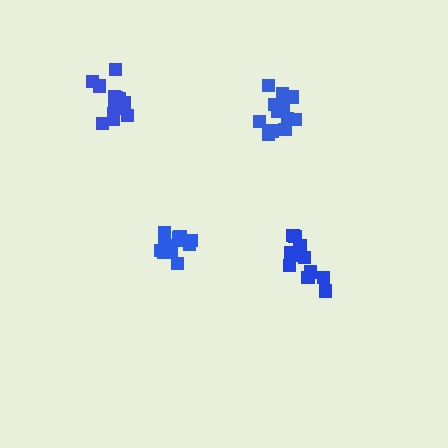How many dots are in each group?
Group 1: 11 dots, Group 2: 14 dots, Group 3: 14 dots, Group 4: 13 dots (52 total).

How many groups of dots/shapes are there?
There are 4 groups.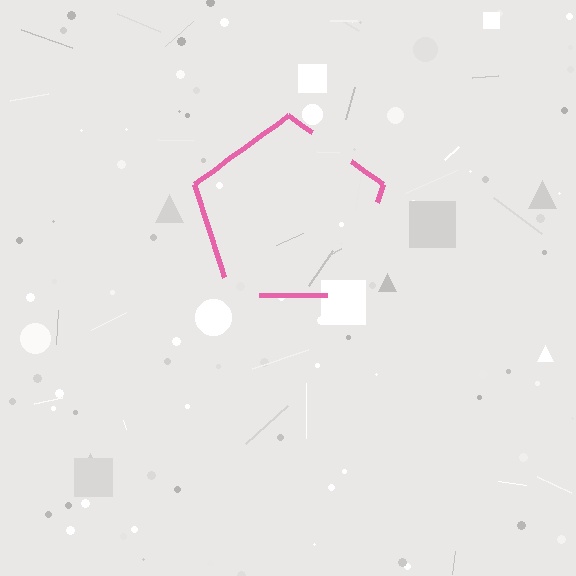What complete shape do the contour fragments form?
The contour fragments form a pentagon.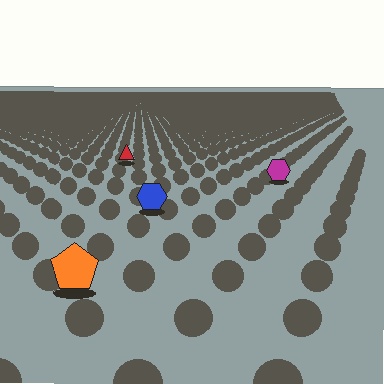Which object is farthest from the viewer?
The red triangle is farthest from the viewer. It appears smaller and the ground texture around it is denser.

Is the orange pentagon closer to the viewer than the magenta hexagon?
Yes. The orange pentagon is closer — you can tell from the texture gradient: the ground texture is coarser near it.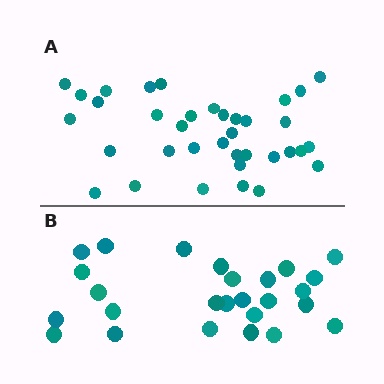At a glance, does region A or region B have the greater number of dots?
Region A (the top region) has more dots.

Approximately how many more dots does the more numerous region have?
Region A has roughly 10 or so more dots than region B.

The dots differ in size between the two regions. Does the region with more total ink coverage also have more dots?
No. Region B has more total ink coverage because its dots are larger, but region A actually contains more individual dots. Total area can be misleading — the number of items is what matters here.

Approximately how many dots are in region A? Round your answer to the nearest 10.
About 40 dots. (The exact count is 36, which rounds to 40.)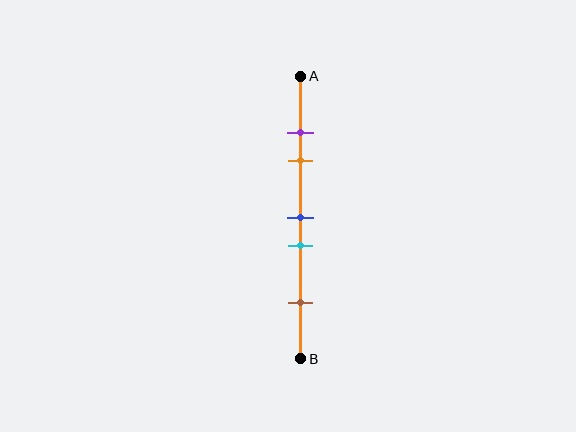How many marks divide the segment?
There are 5 marks dividing the segment.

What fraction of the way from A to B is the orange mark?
The orange mark is approximately 30% (0.3) of the way from A to B.